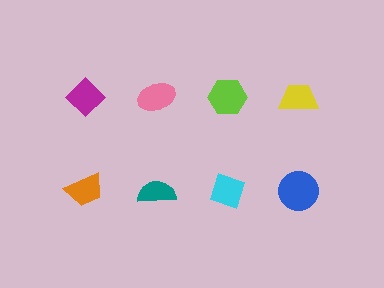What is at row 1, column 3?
A lime hexagon.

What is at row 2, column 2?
A teal semicircle.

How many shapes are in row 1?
4 shapes.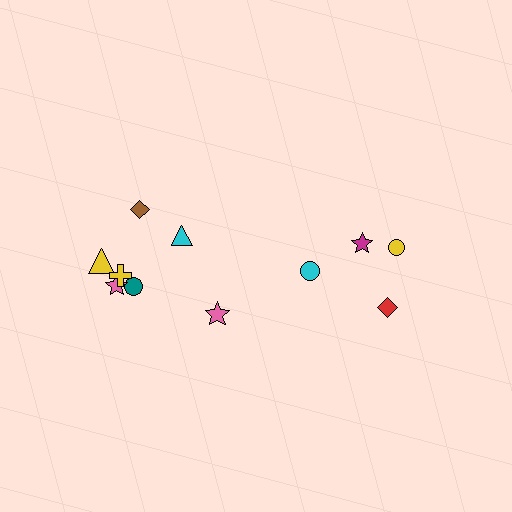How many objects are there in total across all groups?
There are 11 objects.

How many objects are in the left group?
There are 7 objects.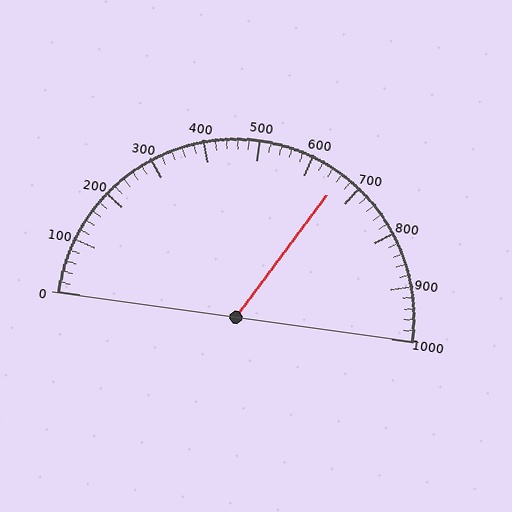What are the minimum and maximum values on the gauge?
The gauge ranges from 0 to 1000.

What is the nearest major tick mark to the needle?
The nearest major tick mark is 700.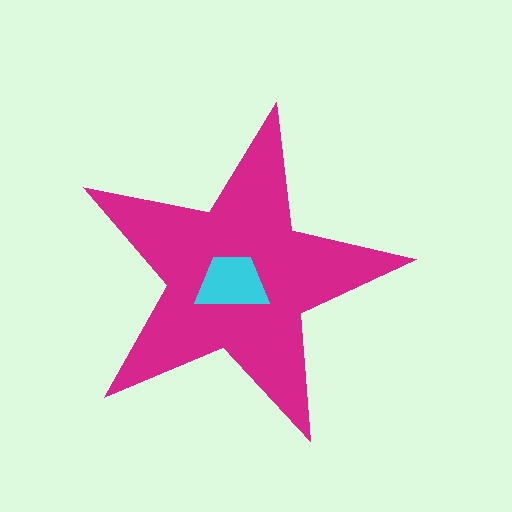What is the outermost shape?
The magenta star.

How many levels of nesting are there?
2.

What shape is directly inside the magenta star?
The cyan trapezoid.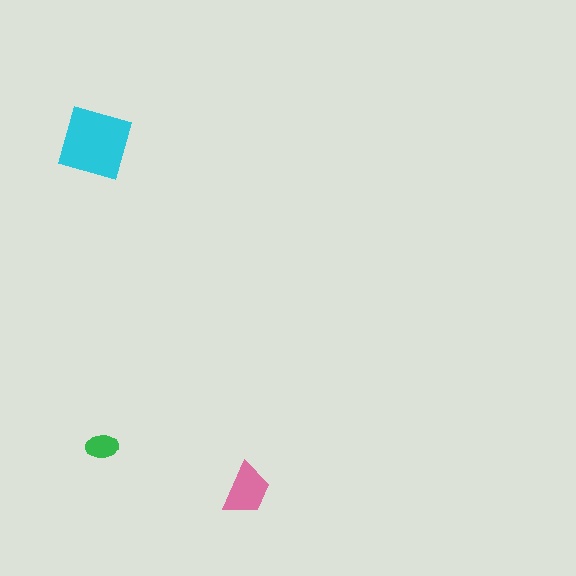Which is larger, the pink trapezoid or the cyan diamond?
The cyan diamond.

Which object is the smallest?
The green ellipse.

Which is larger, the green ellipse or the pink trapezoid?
The pink trapezoid.